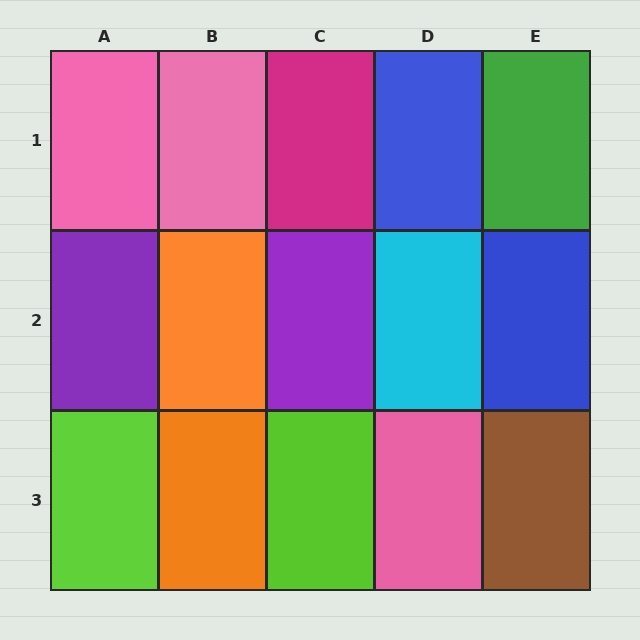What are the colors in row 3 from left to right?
Lime, orange, lime, pink, brown.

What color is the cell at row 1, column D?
Blue.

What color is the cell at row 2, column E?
Blue.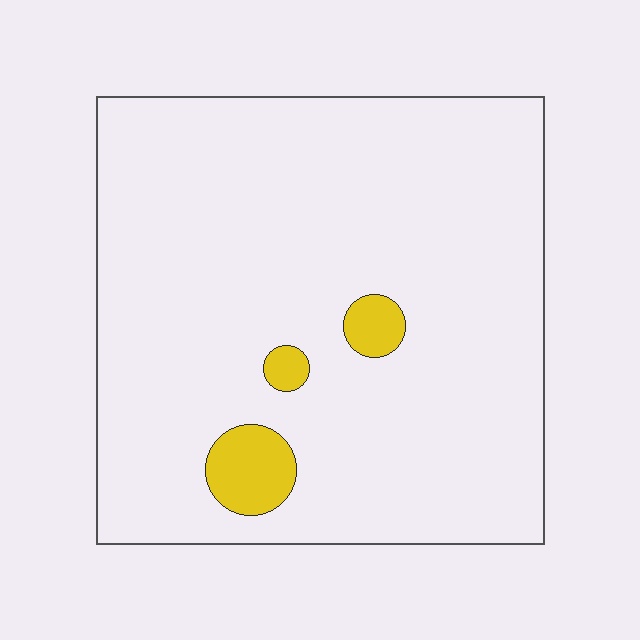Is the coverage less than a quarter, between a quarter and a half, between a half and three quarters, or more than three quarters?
Less than a quarter.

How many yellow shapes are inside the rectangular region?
3.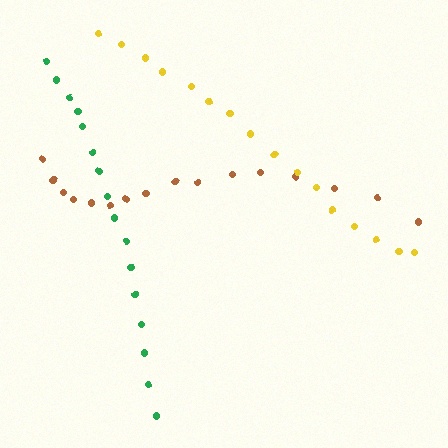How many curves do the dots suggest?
There are 3 distinct paths.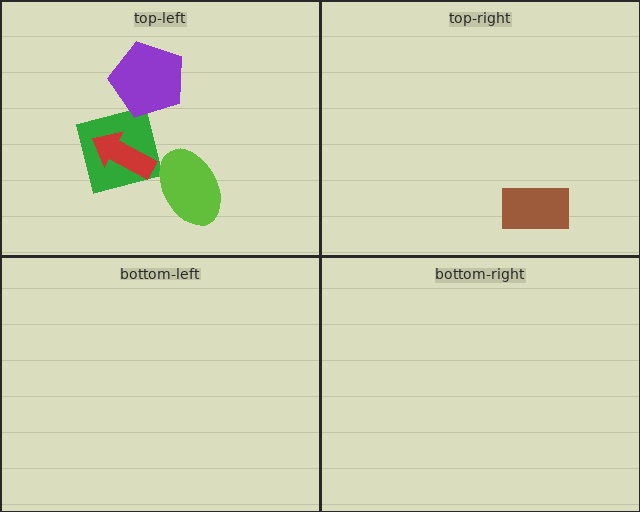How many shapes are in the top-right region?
1.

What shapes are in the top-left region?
The green square, the lime ellipse, the red arrow, the purple pentagon.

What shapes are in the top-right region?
The brown rectangle.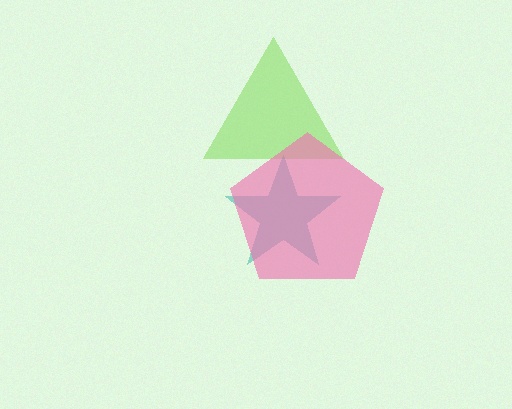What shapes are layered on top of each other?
The layered shapes are: a lime triangle, a teal star, a pink pentagon.